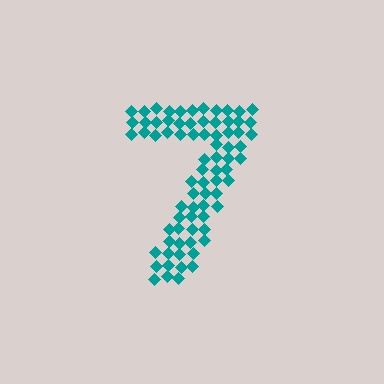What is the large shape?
The large shape is the digit 7.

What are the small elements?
The small elements are diamonds.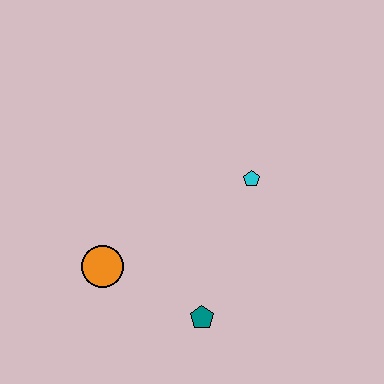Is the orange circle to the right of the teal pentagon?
No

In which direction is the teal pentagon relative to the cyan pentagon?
The teal pentagon is below the cyan pentagon.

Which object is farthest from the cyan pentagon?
The orange circle is farthest from the cyan pentagon.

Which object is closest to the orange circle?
The teal pentagon is closest to the orange circle.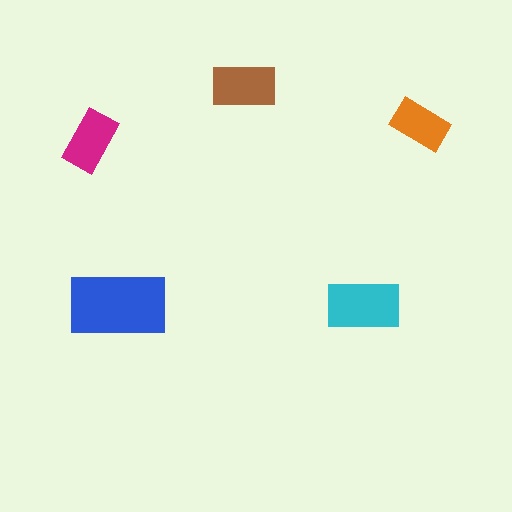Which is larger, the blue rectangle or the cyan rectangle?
The blue one.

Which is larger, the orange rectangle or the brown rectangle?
The brown one.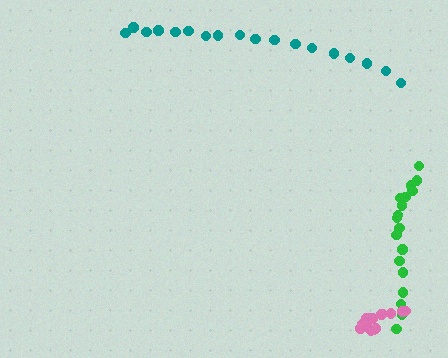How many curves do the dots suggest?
There are 3 distinct paths.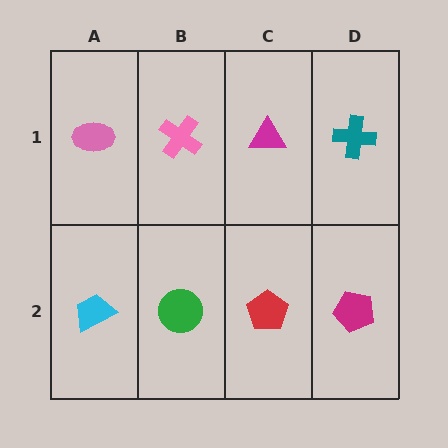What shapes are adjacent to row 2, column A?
A pink ellipse (row 1, column A), a green circle (row 2, column B).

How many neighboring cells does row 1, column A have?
2.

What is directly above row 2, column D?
A teal cross.